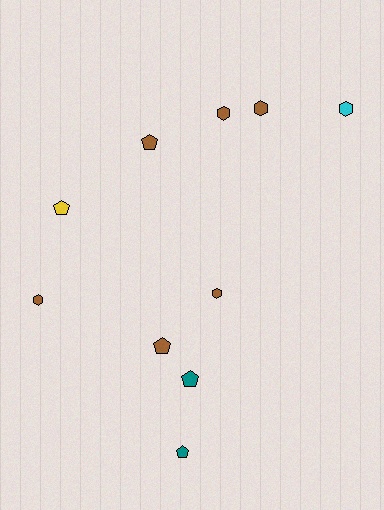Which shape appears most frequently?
Pentagon, with 5 objects.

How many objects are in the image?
There are 10 objects.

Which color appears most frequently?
Brown, with 6 objects.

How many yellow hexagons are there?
There are no yellow hexagons.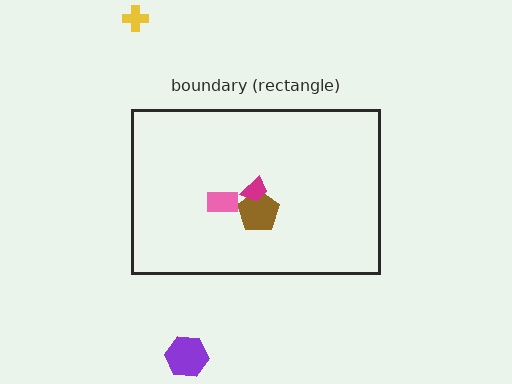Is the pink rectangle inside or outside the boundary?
Inside.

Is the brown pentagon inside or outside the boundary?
Inside.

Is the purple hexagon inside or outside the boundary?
Outside.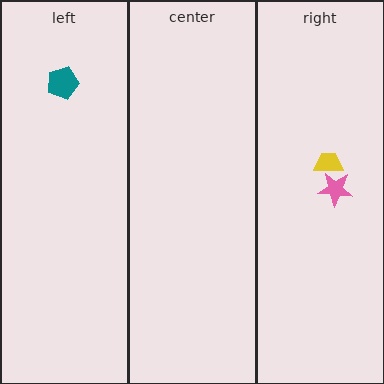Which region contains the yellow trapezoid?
The right region.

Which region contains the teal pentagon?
The left region.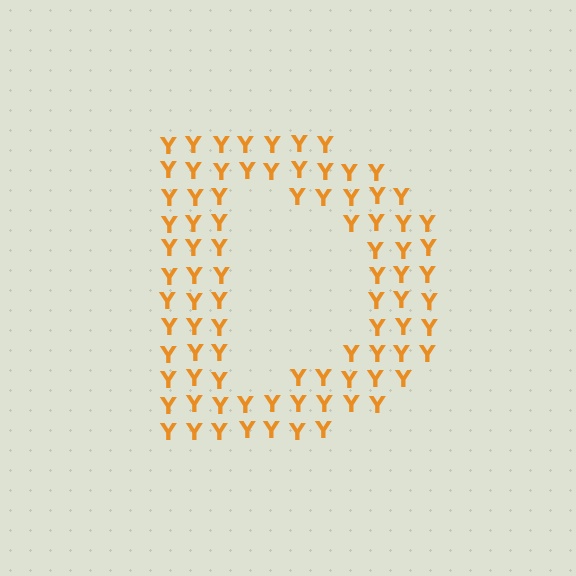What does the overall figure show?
The overall figure shows the letter D.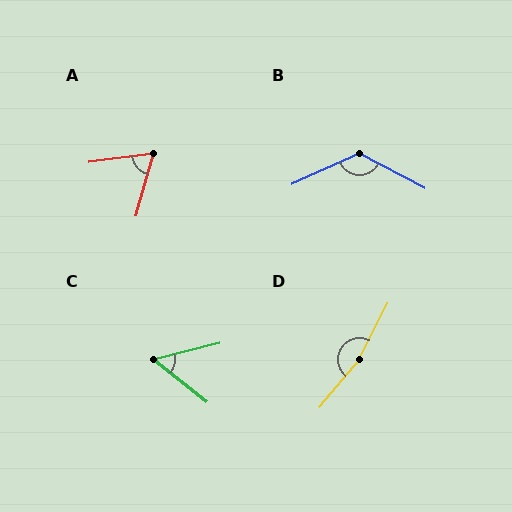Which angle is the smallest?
C, at approximately 52 degrees.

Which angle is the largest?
D, at approximately 167 degrees.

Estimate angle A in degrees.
Approximately 67 degrees.